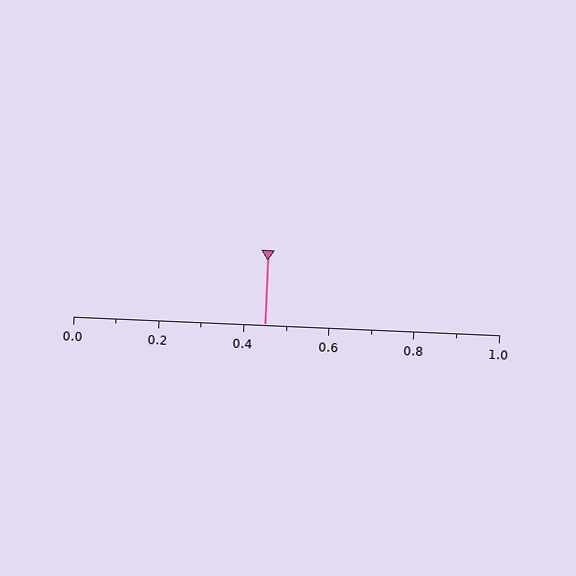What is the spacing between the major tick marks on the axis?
The major ticks are spaced 0.2 apart.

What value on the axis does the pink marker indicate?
The marker indicates approximately 0.45.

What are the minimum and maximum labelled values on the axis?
The axis runs from 0.0 to 1.0.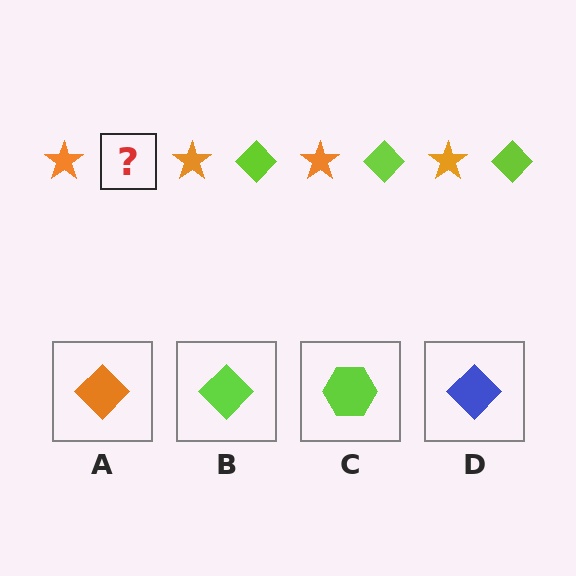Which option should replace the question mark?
Option B.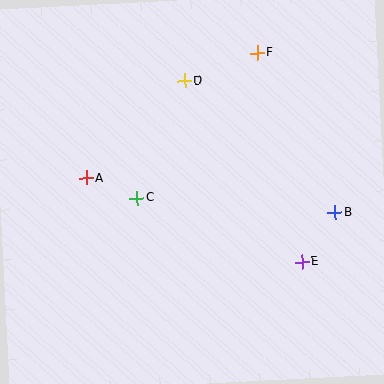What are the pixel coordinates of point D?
Point D is at (184, 81).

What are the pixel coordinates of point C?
Point C is at (137, 198).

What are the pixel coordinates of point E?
Point E is at (302, 262).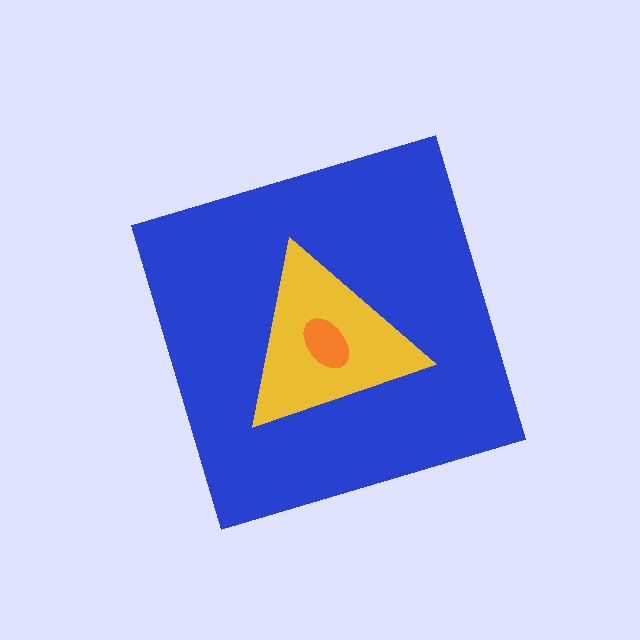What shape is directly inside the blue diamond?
The yellow triangle.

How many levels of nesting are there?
3.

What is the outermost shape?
The blue diamond.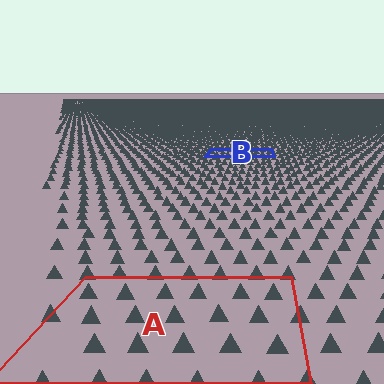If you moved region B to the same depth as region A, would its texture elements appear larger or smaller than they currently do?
They would appear larger. At a closer depth, the same texture elements are projected at a bigger on-screen size.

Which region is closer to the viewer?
Region A is closer. The texture elements there are larger and more spread out.